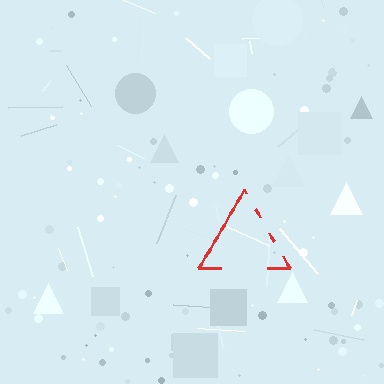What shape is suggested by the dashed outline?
The dashed outline suggests a triangle.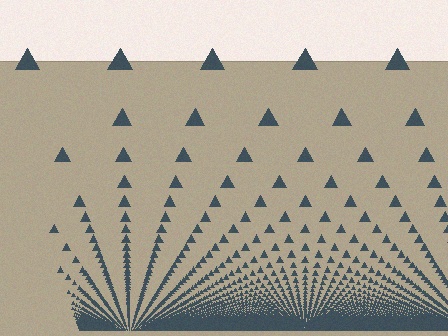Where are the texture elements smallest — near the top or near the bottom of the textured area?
Near the bottom.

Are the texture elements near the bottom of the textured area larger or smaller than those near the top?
Smaller. The gradient is inverted — elements near the bottom are smaller and denser.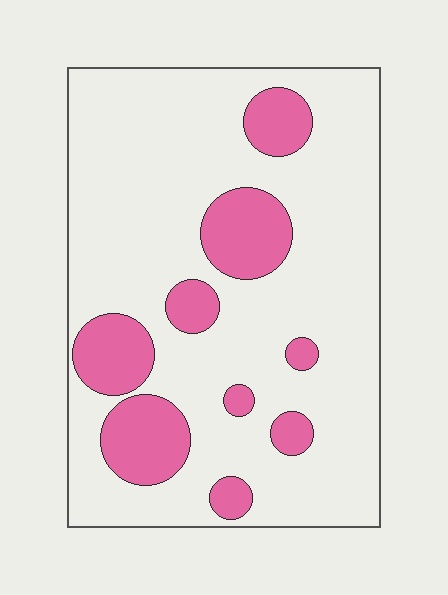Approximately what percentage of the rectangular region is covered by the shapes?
Approximately 20%.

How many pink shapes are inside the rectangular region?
9.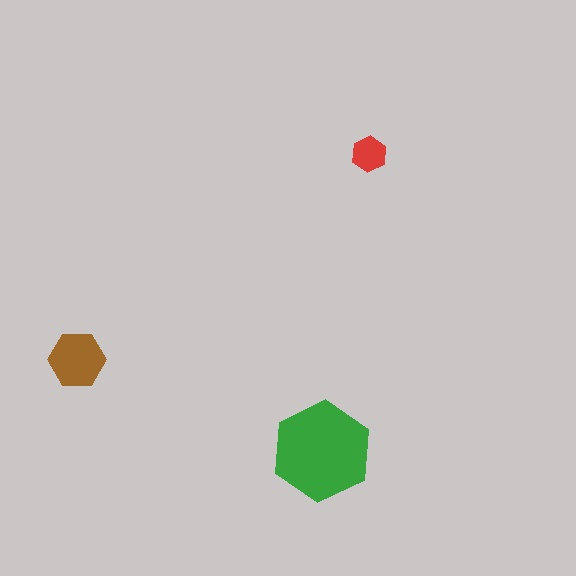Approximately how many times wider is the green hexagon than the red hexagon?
About 3 times wider.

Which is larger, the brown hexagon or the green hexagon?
The green one.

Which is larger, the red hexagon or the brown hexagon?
The brown one.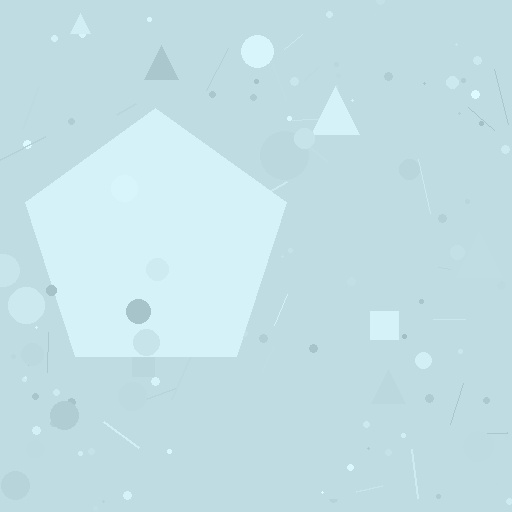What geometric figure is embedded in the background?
A pentagon is embedded in the background.